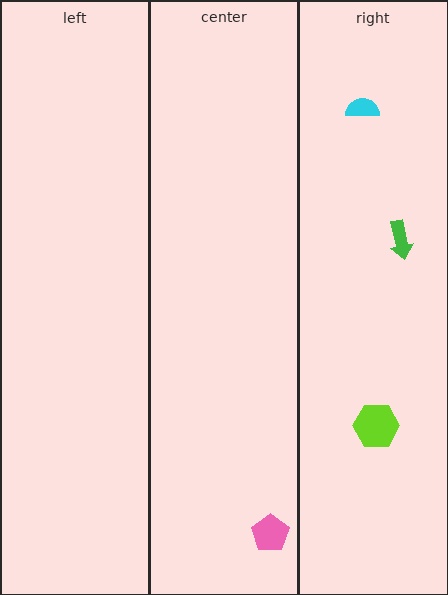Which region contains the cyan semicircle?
The right region.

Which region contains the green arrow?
The right region.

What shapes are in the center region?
The pink pentagon.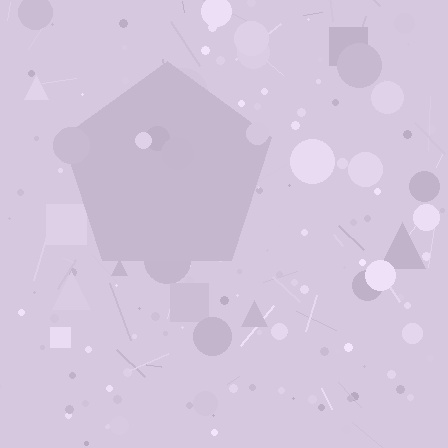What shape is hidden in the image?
A pentagon is hidden in the image.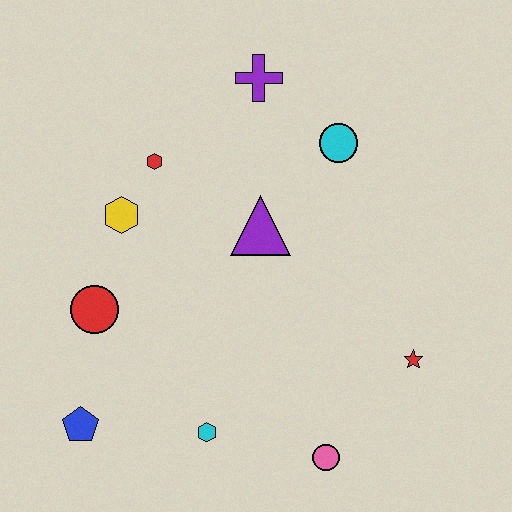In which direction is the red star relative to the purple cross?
The red star is below the purple cross.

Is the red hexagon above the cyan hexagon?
Yes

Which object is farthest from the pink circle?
The purple cross is farthest from the pink circle.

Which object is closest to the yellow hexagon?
The red hexagon is closest to the yellow hexagon.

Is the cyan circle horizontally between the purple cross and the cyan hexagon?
No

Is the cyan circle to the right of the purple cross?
Yes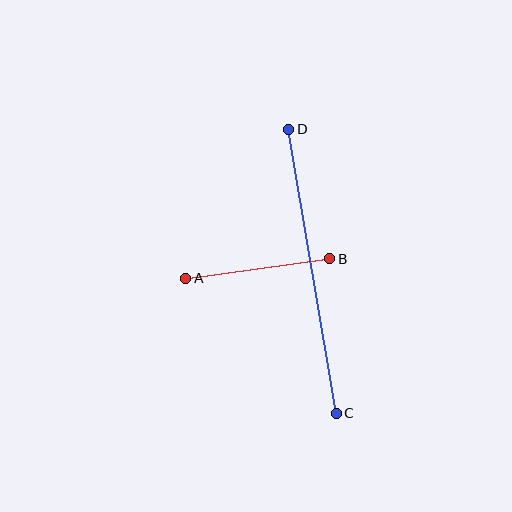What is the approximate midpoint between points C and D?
The midpoint is at approximately (313, 271) pixels.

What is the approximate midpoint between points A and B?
The midpoint is at approximately (258, 268) pixels.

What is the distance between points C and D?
The distance is approximately 288 pixels.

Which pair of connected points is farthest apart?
Points C and D are farthest apart.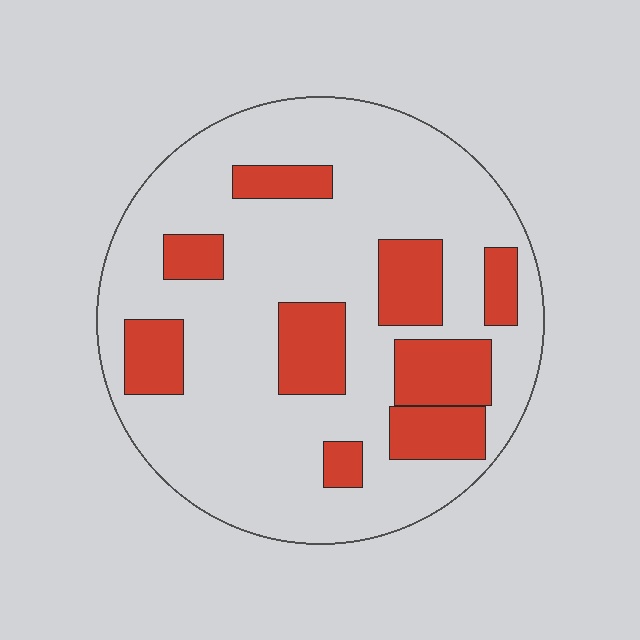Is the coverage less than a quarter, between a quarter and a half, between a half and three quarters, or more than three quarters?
Less than a quarter.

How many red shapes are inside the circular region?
9.